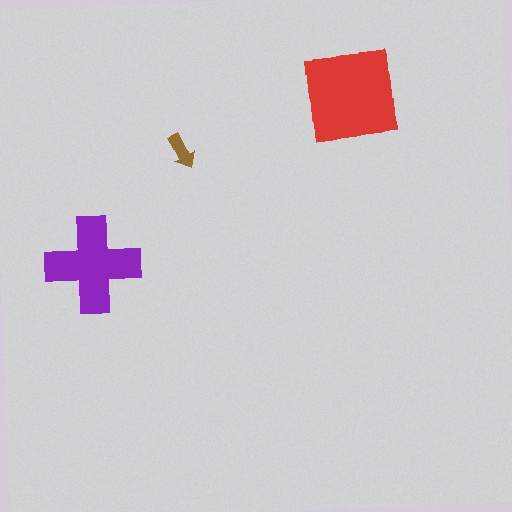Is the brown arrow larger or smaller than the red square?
Smaller.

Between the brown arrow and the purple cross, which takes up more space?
The purple cross.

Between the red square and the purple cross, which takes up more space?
The red square.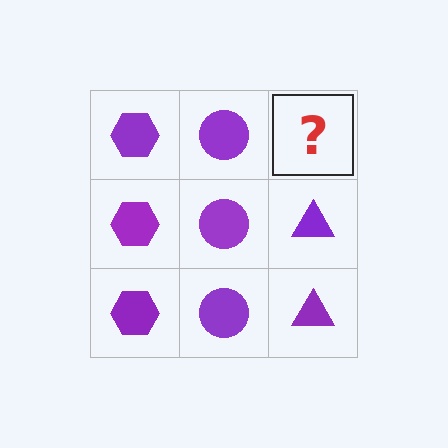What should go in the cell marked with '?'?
The missing cell should contain a purple triangle.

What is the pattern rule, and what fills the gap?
The rule is that each column has a consistent shape. The gap should be filled with a purple triangle.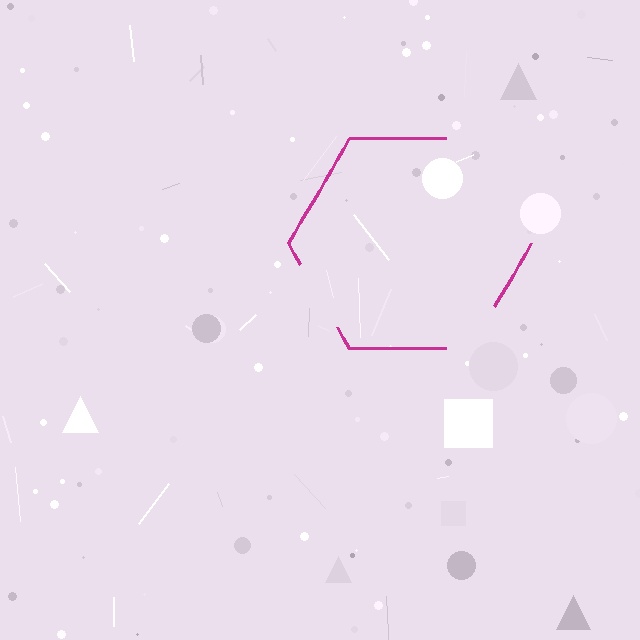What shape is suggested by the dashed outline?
The dashed outline suggests a hexagon.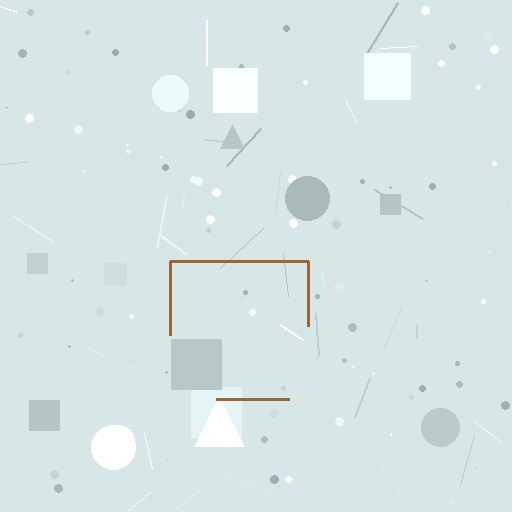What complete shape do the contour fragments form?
The contour fragments form a square.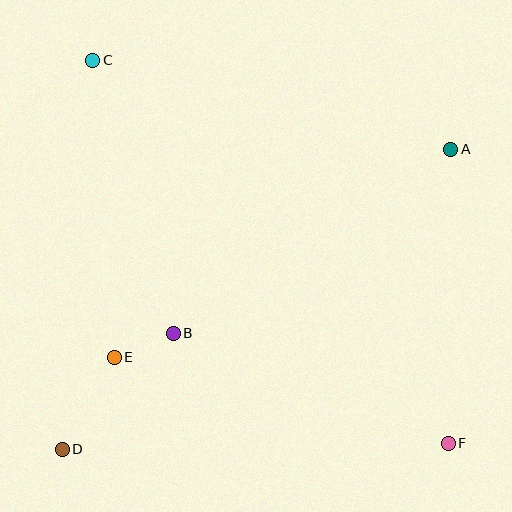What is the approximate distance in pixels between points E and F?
The distance between E and F is approximately 345 pixels.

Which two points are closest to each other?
Points B and E are closest to each other.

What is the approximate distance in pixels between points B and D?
The distance between B and D is approximately 160 pixels.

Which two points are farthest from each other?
Points C and F are farthest from each other.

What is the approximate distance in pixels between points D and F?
The distance between D and F is approximately 386 pixels.